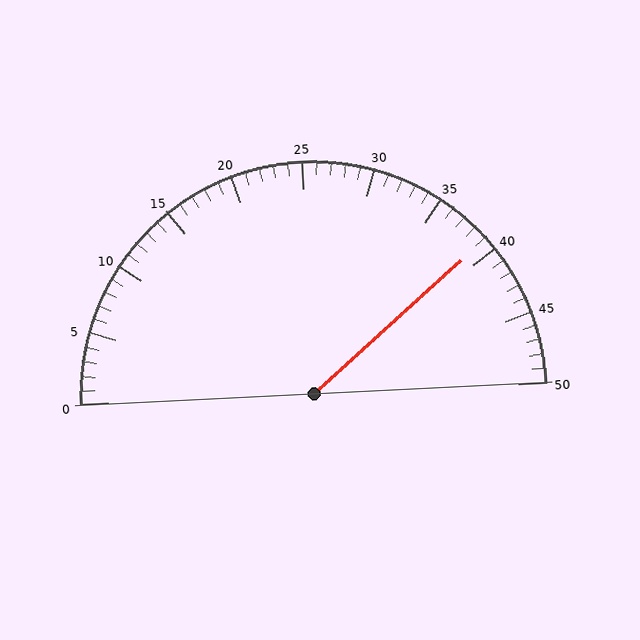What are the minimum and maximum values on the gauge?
The gauge ranges from 0 to 50.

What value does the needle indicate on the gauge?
The needle indicates approximately 39.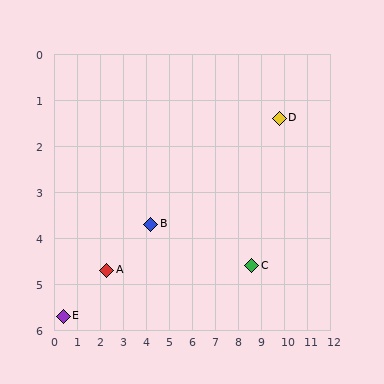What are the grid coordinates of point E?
Point E is at approximately (0.4, 5.7).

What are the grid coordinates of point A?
Point A is at approximately (2.3, 4.7).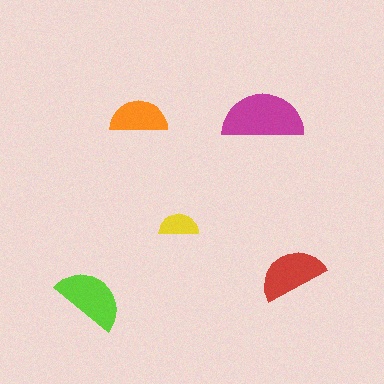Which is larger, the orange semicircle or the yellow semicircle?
The orange one.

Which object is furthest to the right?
The red semicircle is rightmost.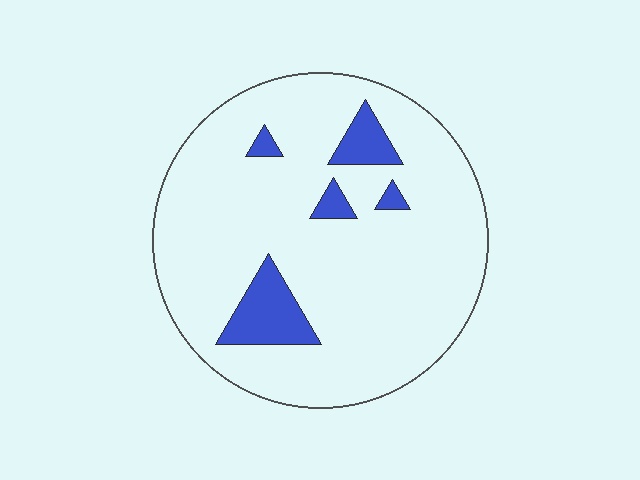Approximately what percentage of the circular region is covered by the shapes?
Approximately 10%.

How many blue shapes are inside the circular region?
5.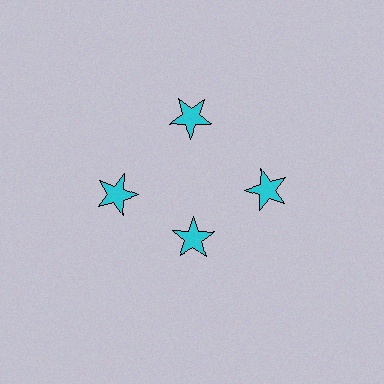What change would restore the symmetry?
The symmetry would be restored by moving it outward, back onto the ring so that all 4 stars sit at equal angles and equal distance from the center.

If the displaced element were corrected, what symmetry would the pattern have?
It would have 4-fold rotational symmetry — the pattern would map onto itself every 90 degrees.